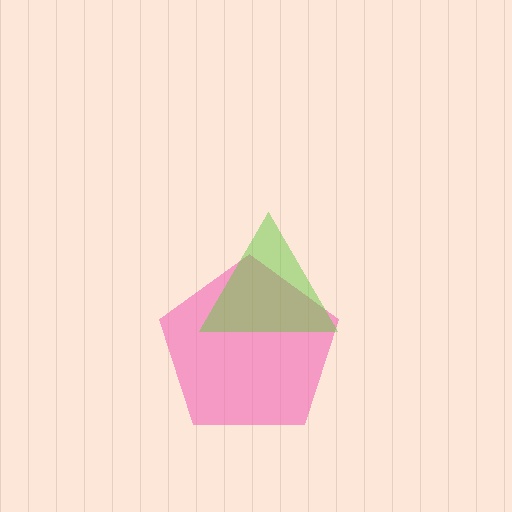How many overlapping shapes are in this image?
There are 2 overlapping shapes in the image.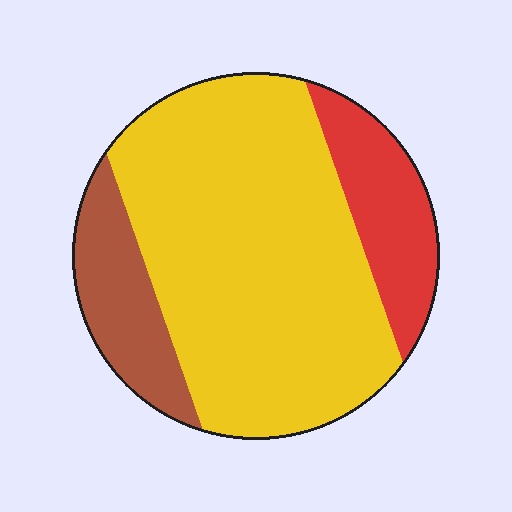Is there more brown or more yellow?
Yellow.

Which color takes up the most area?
Yellow, at roughly 70%.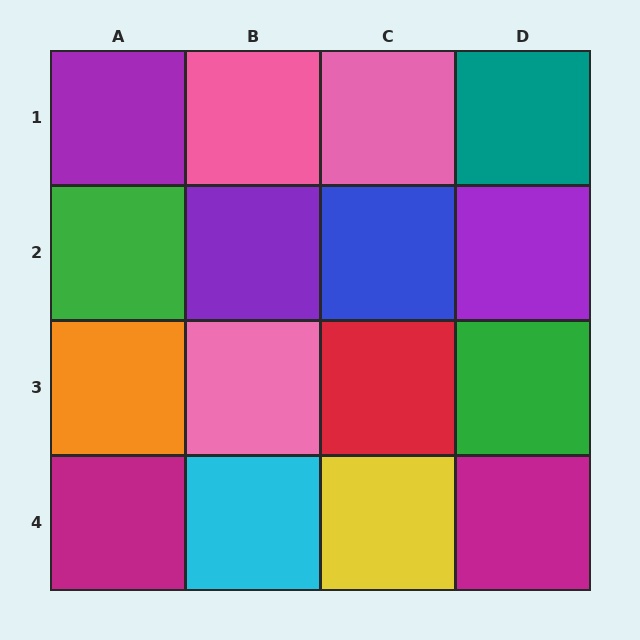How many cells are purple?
3 cells are purple.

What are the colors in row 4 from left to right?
Magenta, cyan, yellow, magenta.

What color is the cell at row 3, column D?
Green.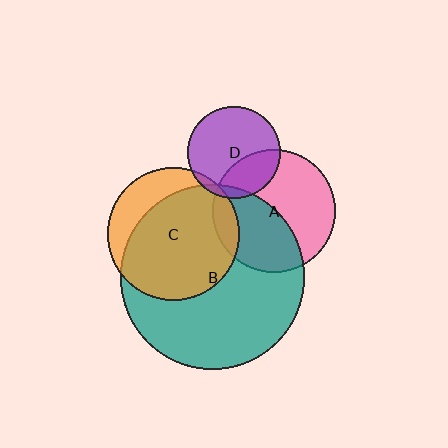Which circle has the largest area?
Circle B (teal).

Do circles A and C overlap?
Yes.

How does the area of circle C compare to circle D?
Approximately 2.0 times.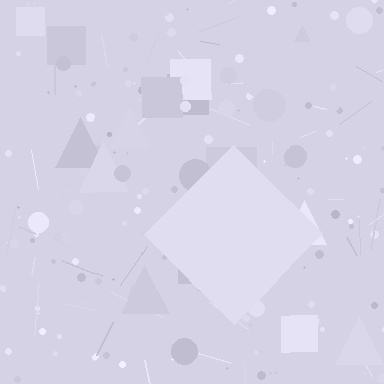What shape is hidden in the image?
A diamond is hidden in the image.